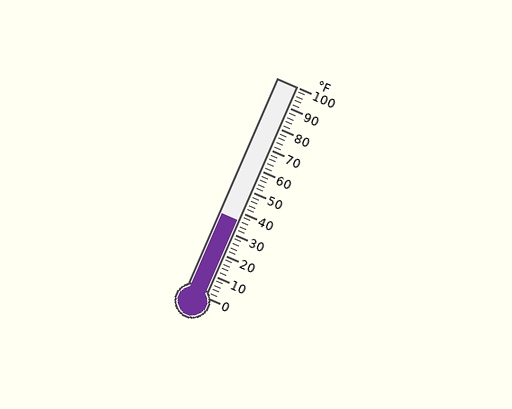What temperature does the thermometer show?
The thermometer shows approximately 36°F.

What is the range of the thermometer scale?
The thermometer scale ranges from 0°F to 100°F.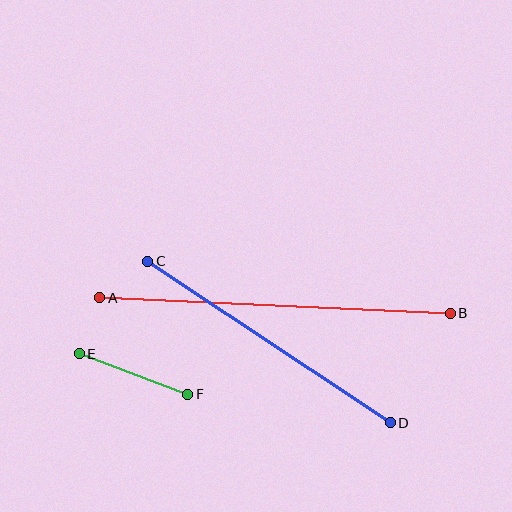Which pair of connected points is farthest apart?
Points A and B are farthest apart.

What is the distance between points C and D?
The distance is approximately 291 pixels.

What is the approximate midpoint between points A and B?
The midpoint is at approximately (275, 306) pixels.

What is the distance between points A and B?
The distance is approximately 351 pixels.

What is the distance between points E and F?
The distance is approximately 116 pixels.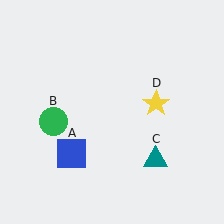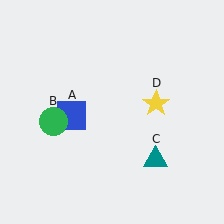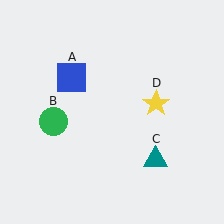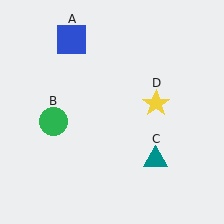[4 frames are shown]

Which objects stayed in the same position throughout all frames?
Green circle (object B) and teal triangle (object C) and yellow star (object D) remained stationary.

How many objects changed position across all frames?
1 object changed position: blue square (object A).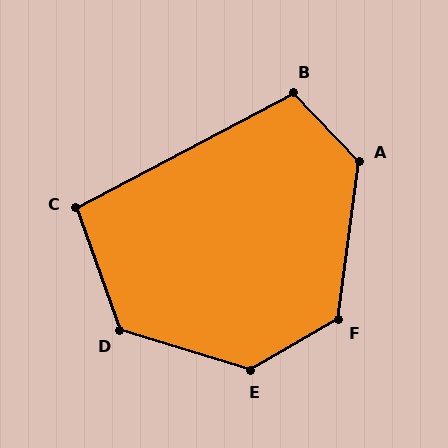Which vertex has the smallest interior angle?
C, at approximately 98 degrees.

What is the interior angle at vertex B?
Approximately 106 degrees (obtuse).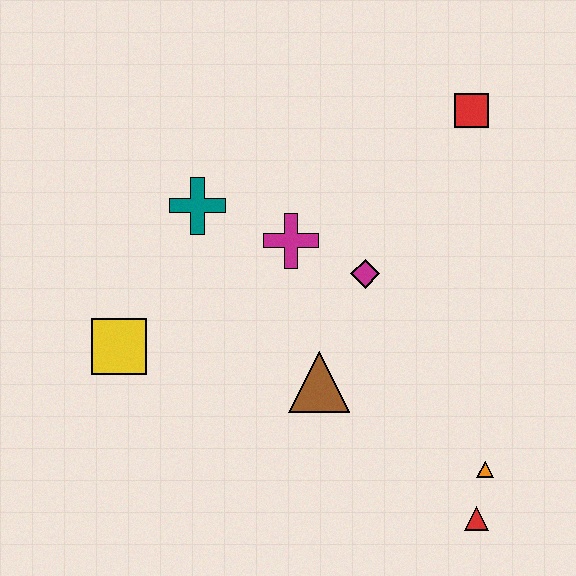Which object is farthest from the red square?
The yellow square is farthest from the red square.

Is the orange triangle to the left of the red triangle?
No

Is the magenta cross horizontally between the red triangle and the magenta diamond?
No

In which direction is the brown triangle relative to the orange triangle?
The brown triangle is to the left of the orange triangle.